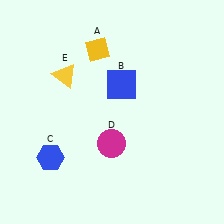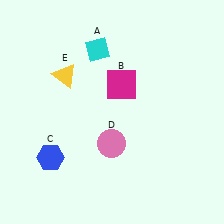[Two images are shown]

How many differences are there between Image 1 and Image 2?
There are 3 differences between the two images.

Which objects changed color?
A changed from yellow to cyan. B changed from blue to magenta. D changed from magenta to pink.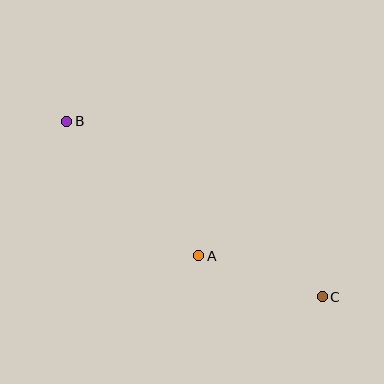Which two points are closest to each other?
Points A and C are closest to each other.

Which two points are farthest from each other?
Points B and C are farthest from each other.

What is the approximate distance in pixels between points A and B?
The distance between A and B is approximately 188 pixels.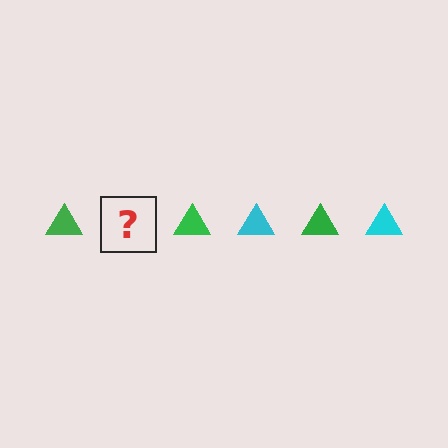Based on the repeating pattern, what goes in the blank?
The blank should be a cyan triangle.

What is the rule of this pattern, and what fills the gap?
The rule is that the pattern cycles through green, cyan triangles. The gap should be filled with a cyan triangle.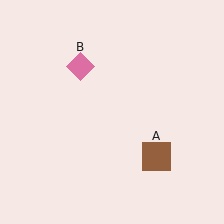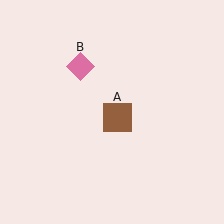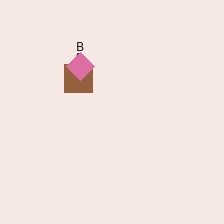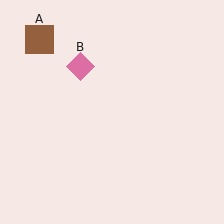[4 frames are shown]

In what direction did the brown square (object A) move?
The brown square (object A) moved up and to the left.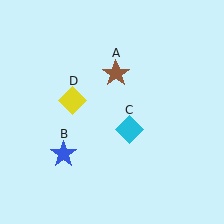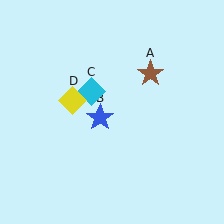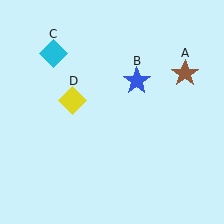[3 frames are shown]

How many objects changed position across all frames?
3 objects changed position: brown star (object A), blue star (object B), cyan diamond (object C).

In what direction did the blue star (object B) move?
The blue star (object B) moved up and to the right.